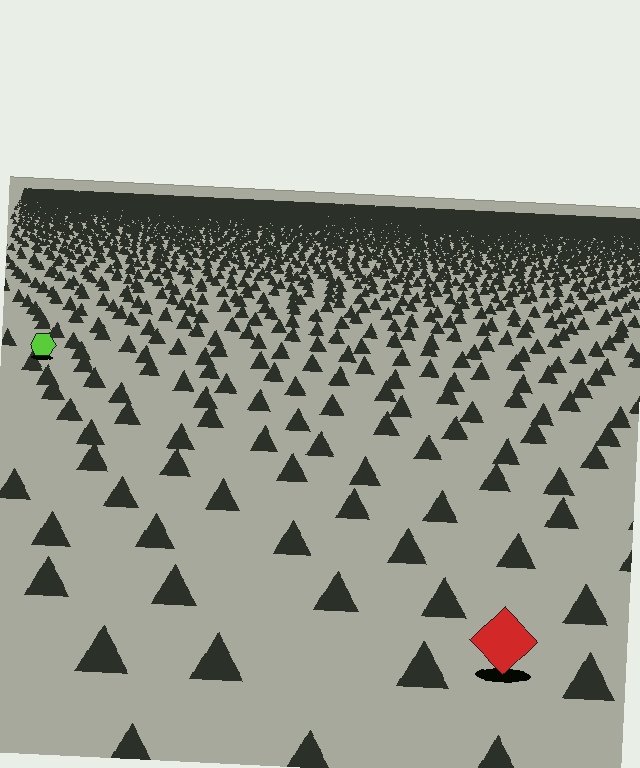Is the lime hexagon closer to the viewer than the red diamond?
No. The red diamond is closer — you can tell from the texture gradient: the ground texture is coarser near it.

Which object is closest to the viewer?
The red diamond is closest. The texture marks near it are larger and more spread out.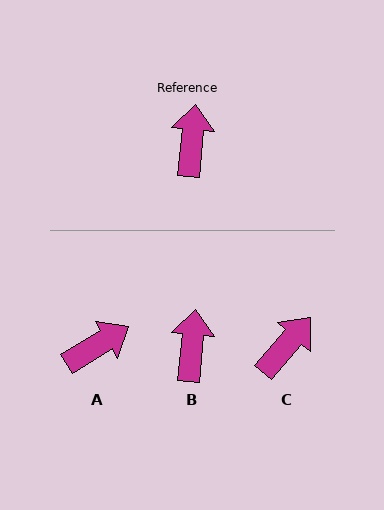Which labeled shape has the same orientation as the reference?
B.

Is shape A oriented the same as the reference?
No, it is off by about 53 degrees.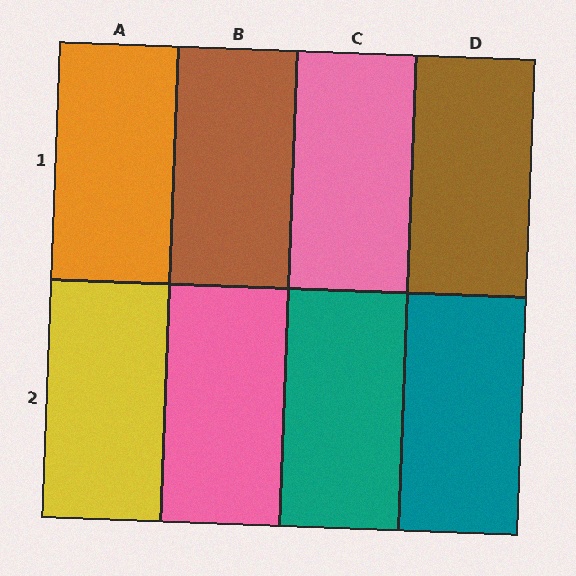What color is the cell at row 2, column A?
Yellow.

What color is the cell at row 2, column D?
Teal.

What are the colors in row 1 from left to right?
Orange, brown, pink, brown.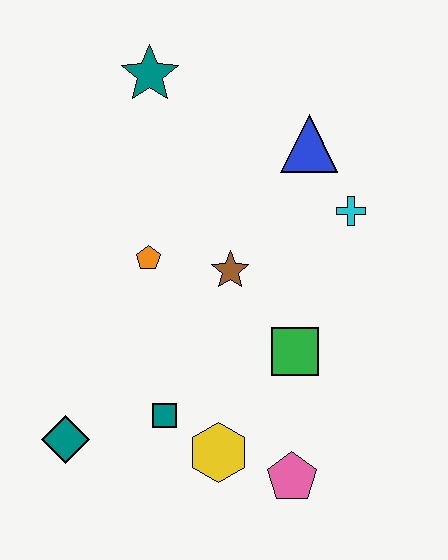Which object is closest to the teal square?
The yellow hexagon is closest to the teal square.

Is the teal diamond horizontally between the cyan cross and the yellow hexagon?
No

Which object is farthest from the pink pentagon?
The teal star is farthest from the pink pentagon.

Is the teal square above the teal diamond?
Yes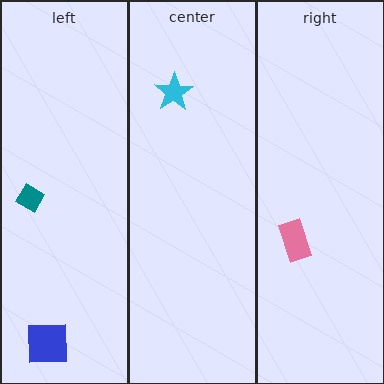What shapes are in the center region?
The cyan star.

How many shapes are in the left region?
2.